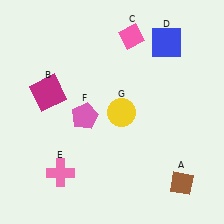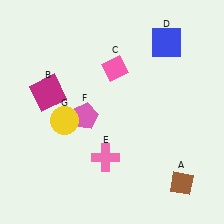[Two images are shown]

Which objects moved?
The objects that moved are: the pink diamond (C), the pink cross (E), the yellow circle (G).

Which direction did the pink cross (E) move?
The pink cross (E) moved right.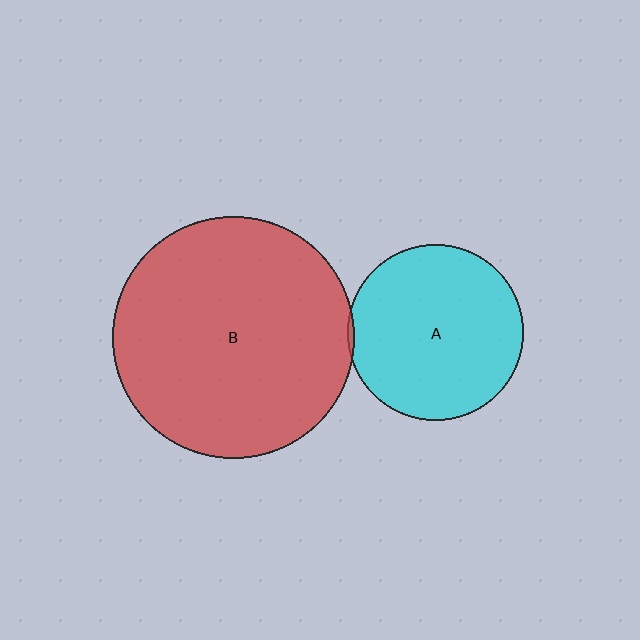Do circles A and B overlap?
Yes.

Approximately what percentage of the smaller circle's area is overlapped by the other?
Approximately 5%.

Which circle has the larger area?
Circle B (red).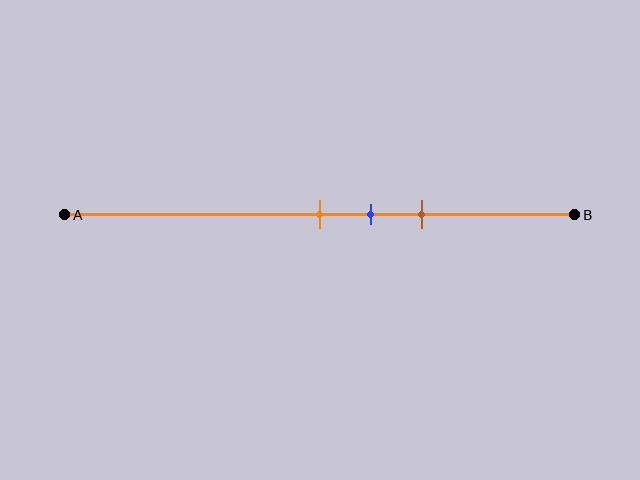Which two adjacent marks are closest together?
The orange and blue marks are the closest adjacent pair.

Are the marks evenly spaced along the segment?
Yes, the marks are approximately evenly spaced.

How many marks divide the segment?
There are 3 marks dividing the segment.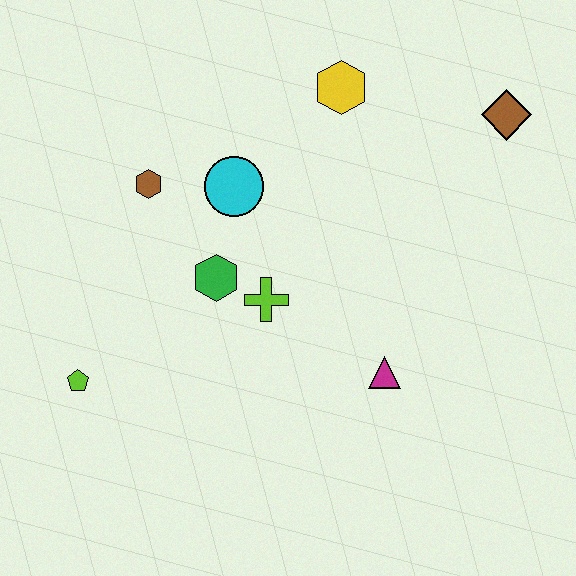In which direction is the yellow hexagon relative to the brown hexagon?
The yellow hexagon is to the right of the brown hexagon.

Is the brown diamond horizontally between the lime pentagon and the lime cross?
No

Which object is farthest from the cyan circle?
The brown diamond is farthest from the cyan circle.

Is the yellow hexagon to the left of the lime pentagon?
No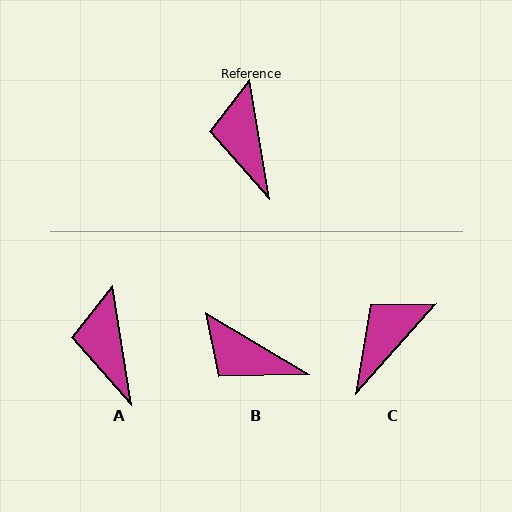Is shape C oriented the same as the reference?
No, it is off by about 51 degrees.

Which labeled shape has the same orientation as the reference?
A.